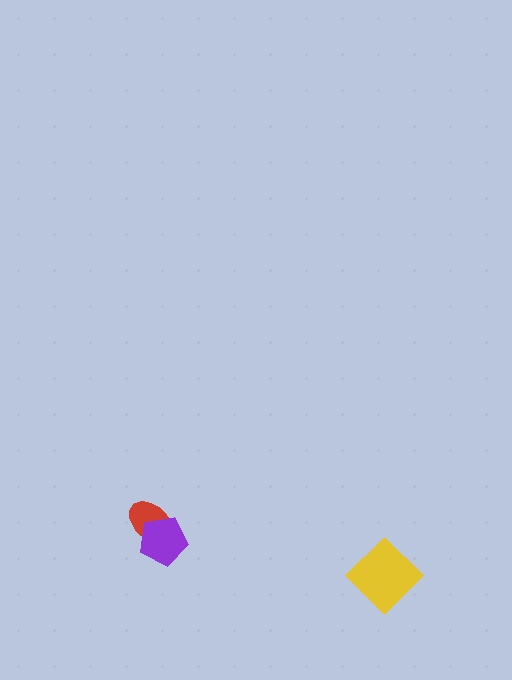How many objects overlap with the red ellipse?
1 object overlaps with the red ellipse.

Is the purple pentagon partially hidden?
No, no other shape covers it.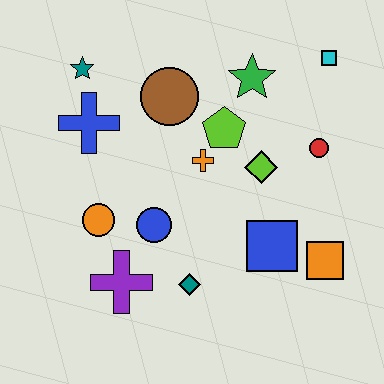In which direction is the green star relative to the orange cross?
The green star is above the orange cross.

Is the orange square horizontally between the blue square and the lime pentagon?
No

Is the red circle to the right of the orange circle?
Yes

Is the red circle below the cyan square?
Yes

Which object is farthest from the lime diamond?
The teal star is farthest from the lime diamond.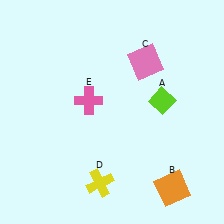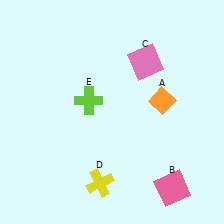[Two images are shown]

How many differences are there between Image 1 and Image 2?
There are 3 differences between the two images.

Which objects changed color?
A changed from lime to orange. B changed from orange to pink. E changed from pink to lime.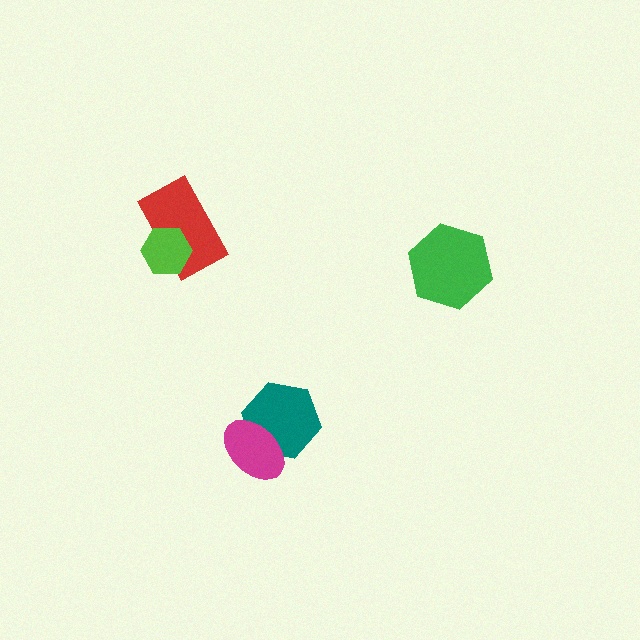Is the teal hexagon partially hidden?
Yes, it is partially covered by another shape.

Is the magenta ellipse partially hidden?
No, no other shape covers it.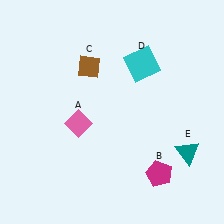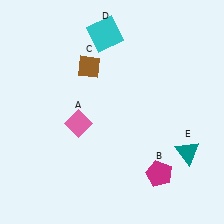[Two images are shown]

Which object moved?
The cyan square (D) moved left.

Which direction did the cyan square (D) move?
The cyan square (D) moved left.